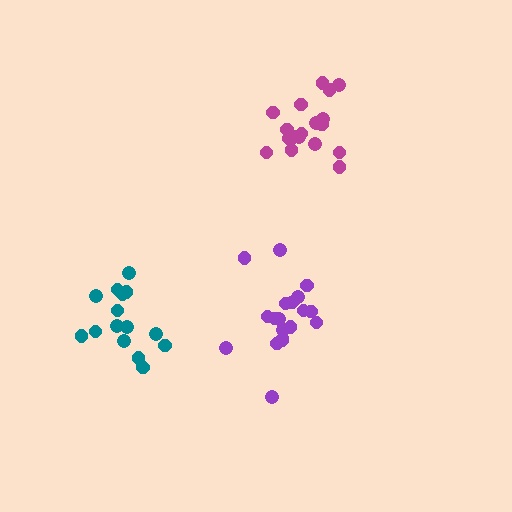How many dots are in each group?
Group 1: 19 dots, Group 2: 18 dots, Group 3: 15 dots (52 total).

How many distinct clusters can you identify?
There are 3 distinct clusters.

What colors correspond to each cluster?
The clusters are colored: purple, magenta, teal.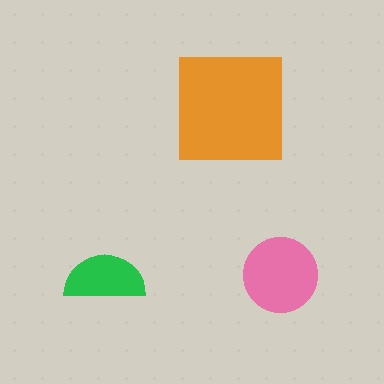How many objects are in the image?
There are 3 objects in the image.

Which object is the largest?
The orange square.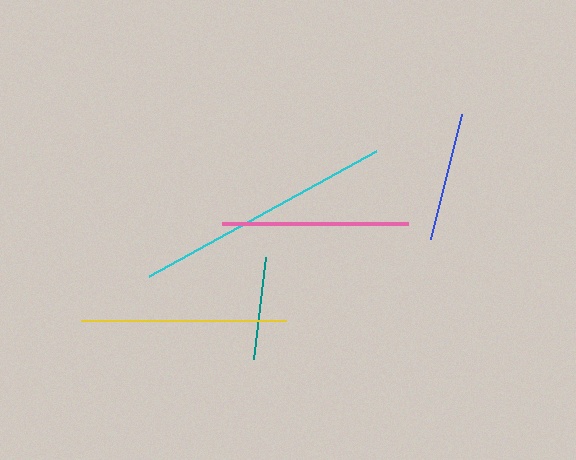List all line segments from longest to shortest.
From longest to shortest: cyan, yellow, pink, blue, teal.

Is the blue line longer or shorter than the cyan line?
The cyan line is longer than the blue line.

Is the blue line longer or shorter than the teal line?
The blue line is longer than the teal line.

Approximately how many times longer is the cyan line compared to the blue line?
The cyan line is approximately 2.0 times the length of the blue line.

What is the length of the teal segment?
The teal segment is approximately 103 pixels long.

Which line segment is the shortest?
The teal line is the shortest at approximately 103 pixels.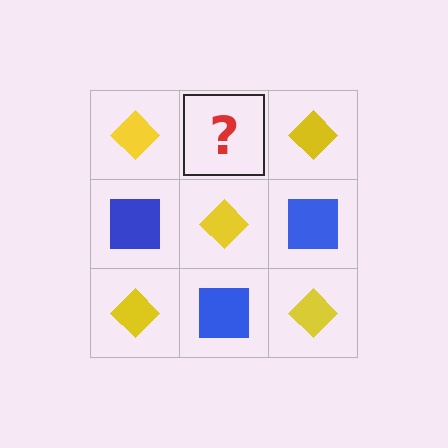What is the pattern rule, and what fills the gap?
The rule is that it alternates yellow diamond and blue square in a checkerboard pattern. The gap should be filled with a blue square.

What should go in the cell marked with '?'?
The missing cell should contain a blue square.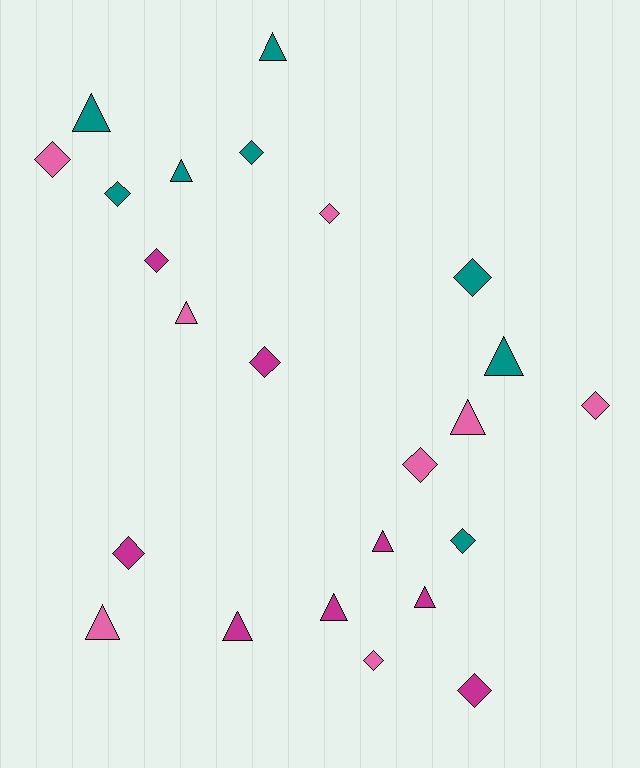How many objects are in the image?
There are 24 objects.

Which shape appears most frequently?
Diamond, with 13 objects.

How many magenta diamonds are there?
There are 4 magenta diamonds.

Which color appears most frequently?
Pink, with 8 objects.